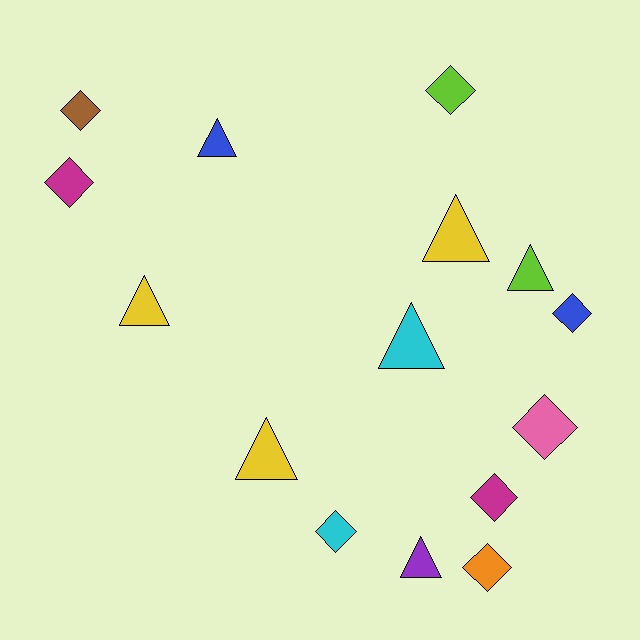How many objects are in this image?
There are 15 objects.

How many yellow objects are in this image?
There are 3 yellow objects.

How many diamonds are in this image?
There are 8 diamonds.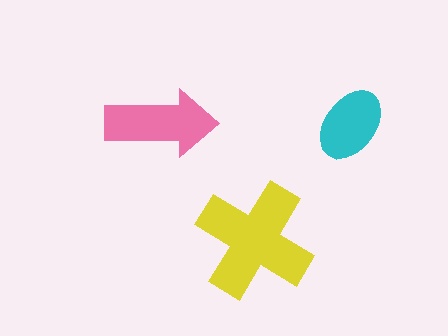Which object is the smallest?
The cyan ellipse.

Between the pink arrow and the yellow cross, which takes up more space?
The yellow cross.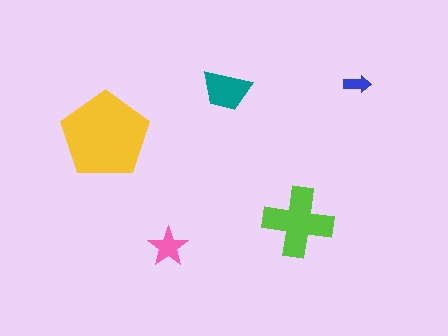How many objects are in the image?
There are 5 objects in the image.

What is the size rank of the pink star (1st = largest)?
4th.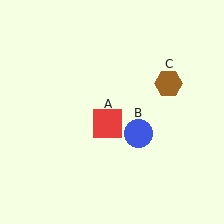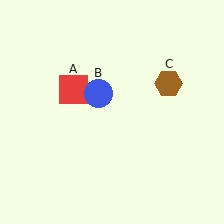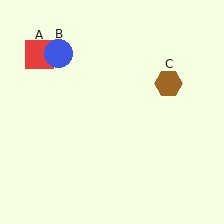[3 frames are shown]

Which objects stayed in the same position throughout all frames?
Brown hexagon (object C) remained stationary.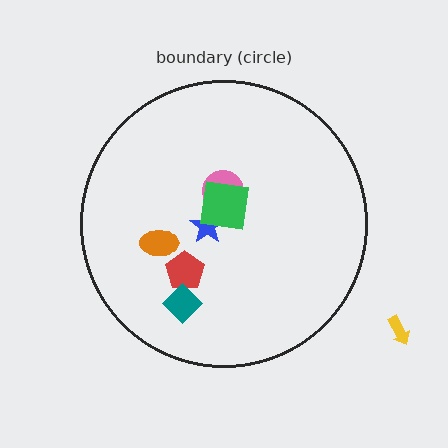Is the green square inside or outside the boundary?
Inside.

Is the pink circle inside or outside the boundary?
Inside.